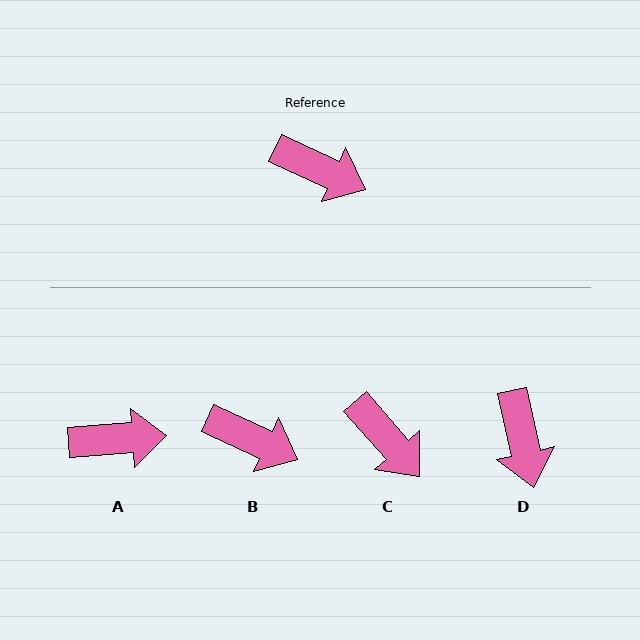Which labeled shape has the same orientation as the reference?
B.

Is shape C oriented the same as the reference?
No, it is off by about 25 degrees.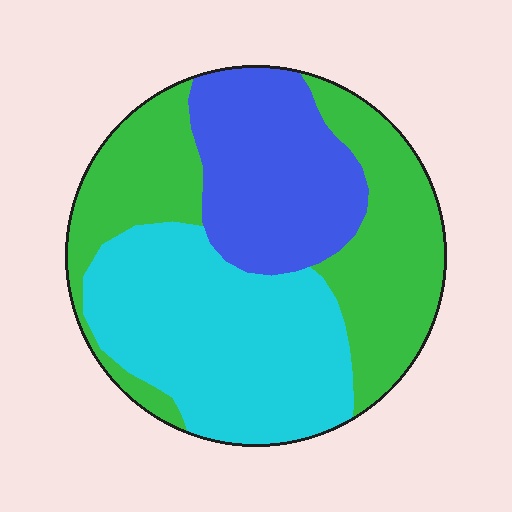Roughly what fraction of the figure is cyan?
Cyan covers roughly 35% of the figure.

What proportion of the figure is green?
Green takes up about three eighths (3/8) of the figure.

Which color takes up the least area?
Blue, at roughly 25%.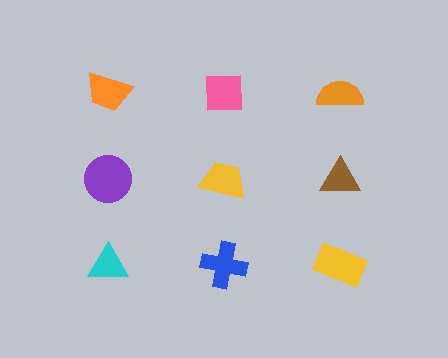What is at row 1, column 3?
An orange semicircle.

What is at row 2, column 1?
A purple circle.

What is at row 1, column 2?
A pink square.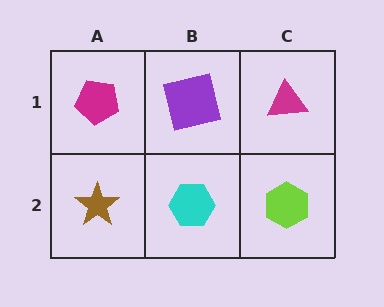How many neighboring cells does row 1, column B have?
3.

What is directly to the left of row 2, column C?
A cyan hexagon.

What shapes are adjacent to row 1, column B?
A cyan hexagon (row 2, column B), a magenta pentagon (row 1, column A), a magenta triangle (row 1, column C).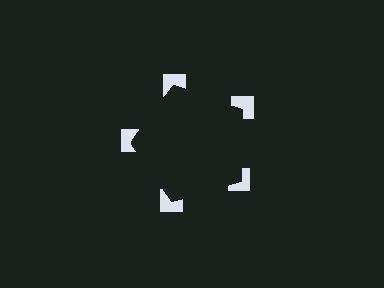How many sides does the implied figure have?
5 sides.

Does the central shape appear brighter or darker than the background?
It typically appears slightly darker than the background, even though no actual brightness change is drawn.